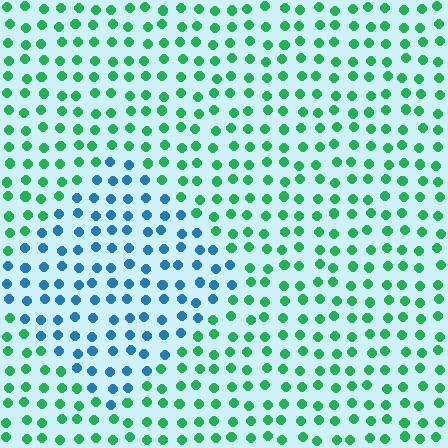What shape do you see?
I see a diamond.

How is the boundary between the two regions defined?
The boundary is defined purely by a slight shift in hue (about 62 degrees). Spacing, size, and orientation are identical on both sides.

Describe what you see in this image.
The image is filled with small green elements in a uniform arrangement. A diamond-shaped region is visible where the elements are tinted to a slightly different hue, forming a subtle color boundary.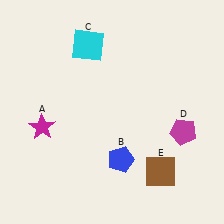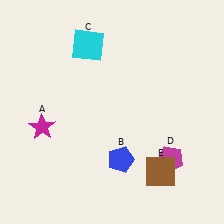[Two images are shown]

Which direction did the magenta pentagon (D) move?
The magenta pentagon (D) moved down.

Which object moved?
The magenta pentagon (D) moved down.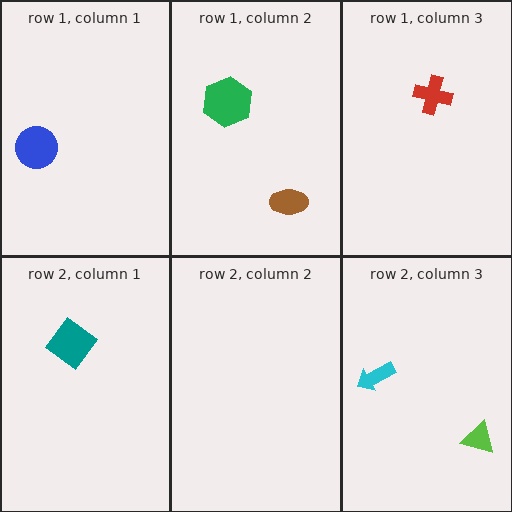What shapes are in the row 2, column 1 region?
The teal diamond.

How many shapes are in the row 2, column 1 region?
1.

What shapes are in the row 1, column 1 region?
The blue circle.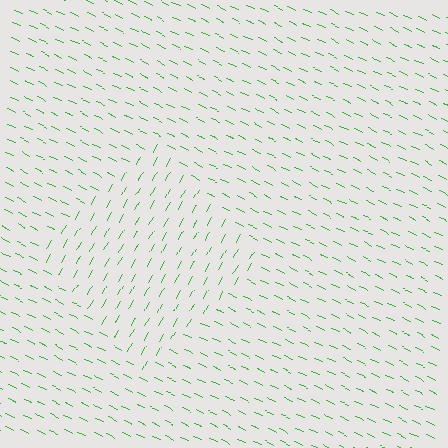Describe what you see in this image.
The image is filled with small green line segments. A diamond region in the image has lines oriented differently from the surrounding lines, creating a visible texture boundary.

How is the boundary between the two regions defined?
The boundary is defined purely by a change in line orientation (approximately 86 degrees difference). All lines are the same color and thickness.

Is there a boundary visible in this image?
Yes, there is a texture boundary formed by a change in line orientation.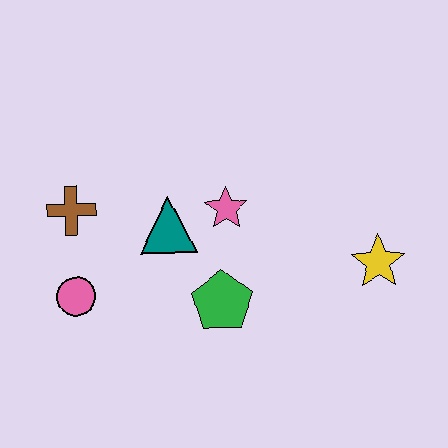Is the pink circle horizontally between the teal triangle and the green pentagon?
No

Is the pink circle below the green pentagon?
No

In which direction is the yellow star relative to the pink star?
The yellow star is to the right of the pink star.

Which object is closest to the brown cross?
The pink circle is closest to the brown cross.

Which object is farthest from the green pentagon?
The brown cross is farthest from the green pentagon.